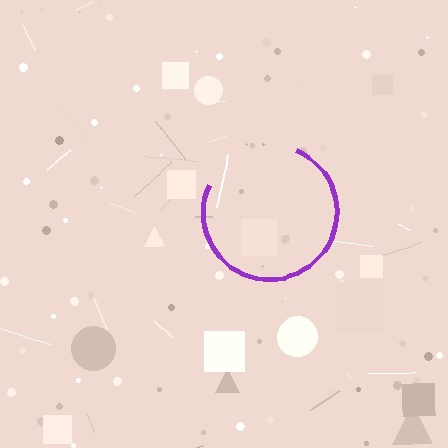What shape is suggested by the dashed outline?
The dashed outline suggests a circle.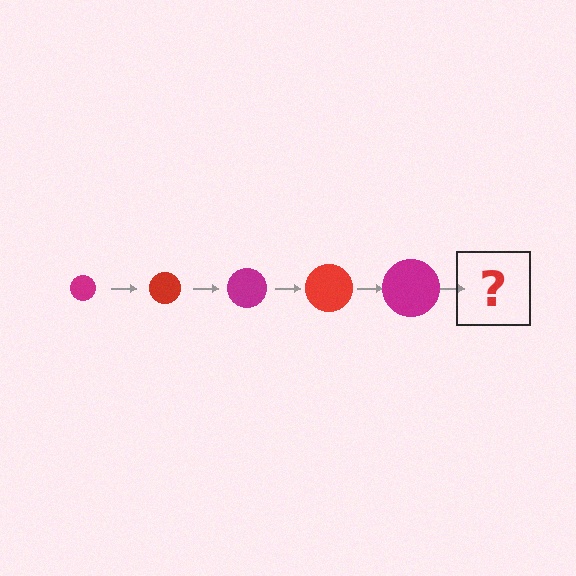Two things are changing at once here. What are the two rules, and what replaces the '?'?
The two rules are that the circle grows larger each step and the color cycles through magenta and red. The '?' should be a red circle, larger than the previous one.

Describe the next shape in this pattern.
It should be a red circle, larger than the previous one.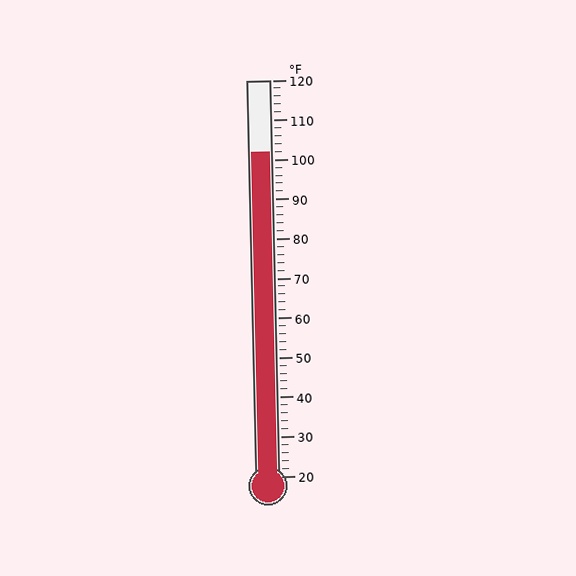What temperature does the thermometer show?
The thermometer shows approximately 102°F.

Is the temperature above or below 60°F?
The temperature is above 60°F.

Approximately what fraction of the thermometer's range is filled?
The thermometer is filled to approximately 80% of its range.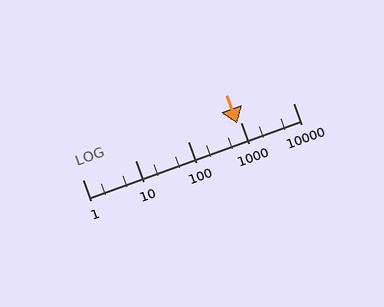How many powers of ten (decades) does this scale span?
The scale spans 4 decades, from 1 to 10000.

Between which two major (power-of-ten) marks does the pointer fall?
The pointer is between 100 and 1000.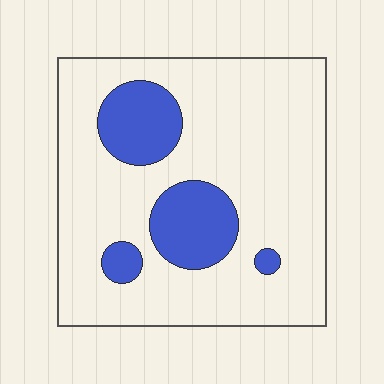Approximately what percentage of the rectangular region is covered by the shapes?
Approximately 20%.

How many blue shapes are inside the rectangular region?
4.